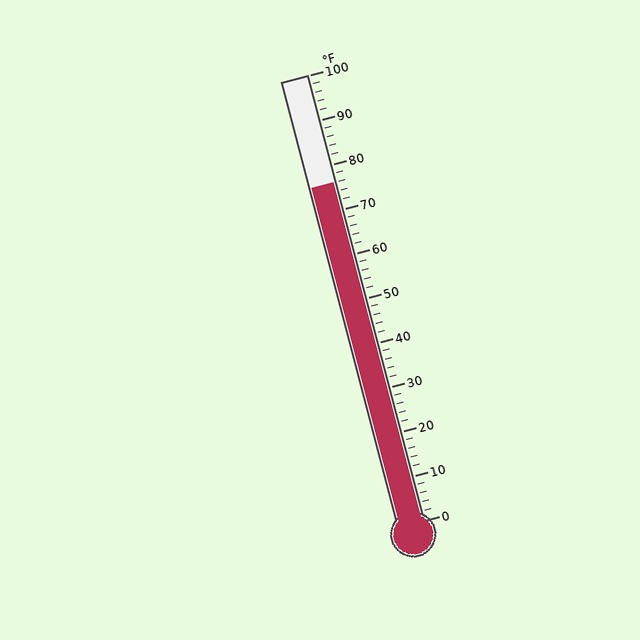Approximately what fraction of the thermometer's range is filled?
The thermometer is filled to approximately 75% of its range.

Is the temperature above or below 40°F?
The temperature is above 40°F.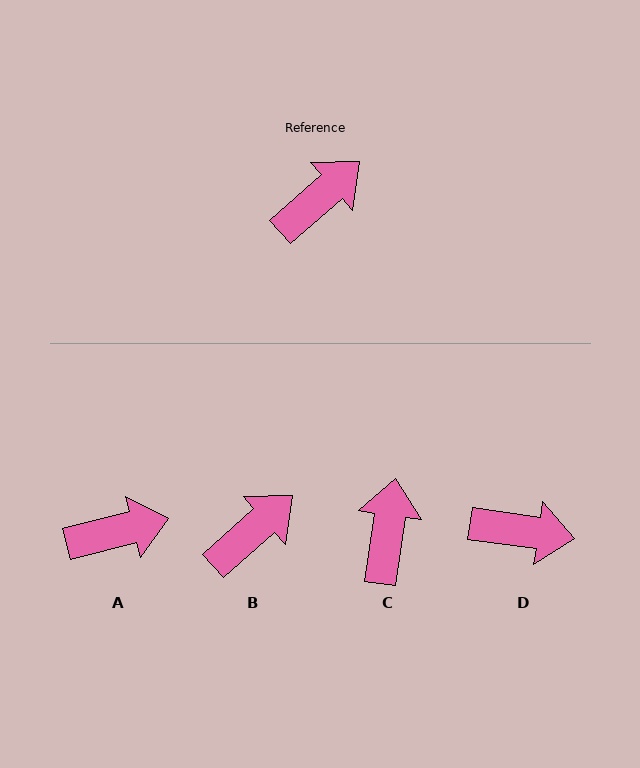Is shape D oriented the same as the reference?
No, it is off by about 50 degrees.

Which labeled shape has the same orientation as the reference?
B.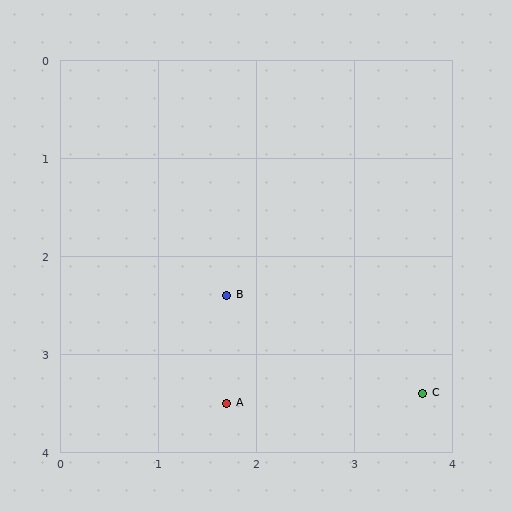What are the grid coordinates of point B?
Point B is at approximately (1.7, 2.4).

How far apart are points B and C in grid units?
Points B and C are about 2.2 grid units apart.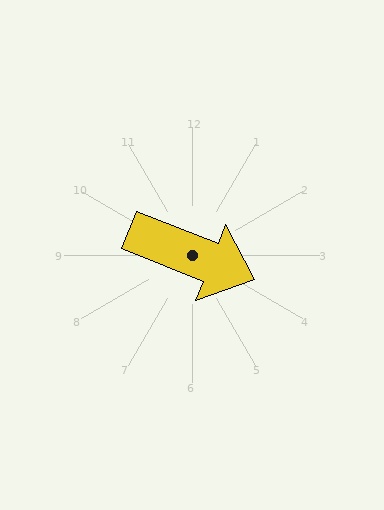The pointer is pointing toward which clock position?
Roughly 4 o'clock.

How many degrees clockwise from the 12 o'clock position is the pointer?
Approximately 112 degrees.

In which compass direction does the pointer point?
East.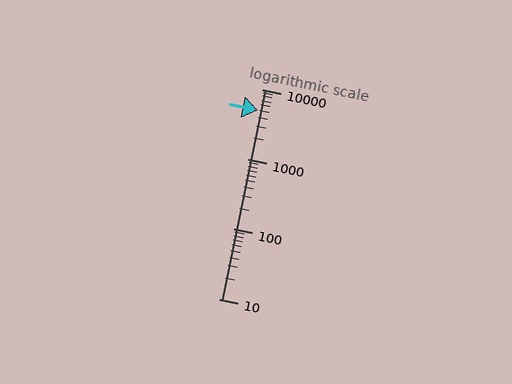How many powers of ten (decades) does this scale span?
The scale spans 3 decades, from 10 to 10000.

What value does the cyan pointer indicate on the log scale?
The pointer indicates approximately 5000.